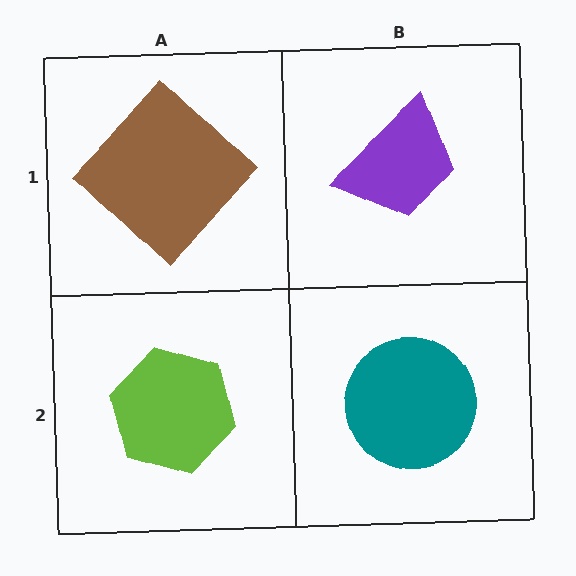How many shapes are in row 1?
2 shapes.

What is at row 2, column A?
A lime hexagon.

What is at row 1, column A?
A brown diamond.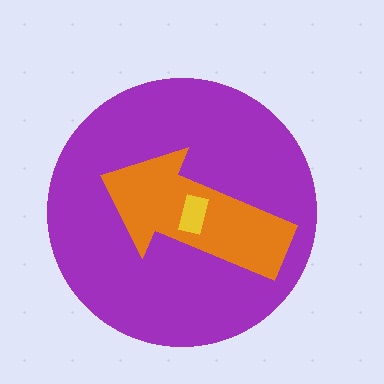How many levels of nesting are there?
3.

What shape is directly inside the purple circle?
The orange arrow.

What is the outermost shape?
The purple circle.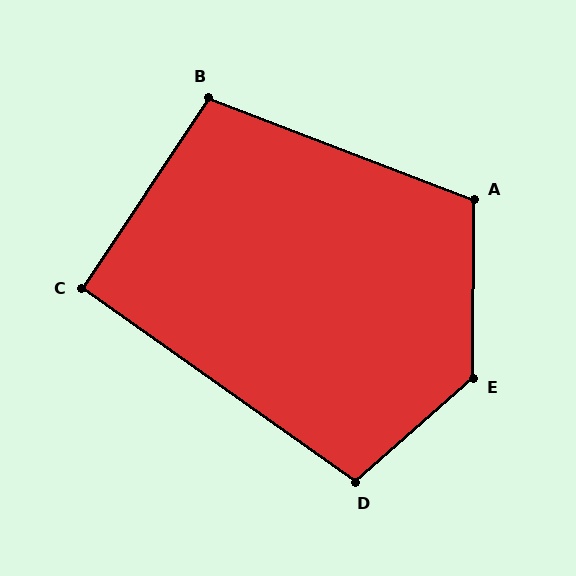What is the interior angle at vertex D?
Approximately 103 degrees (obtuse).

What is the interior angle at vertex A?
Approximately 111 degrees (obtuse).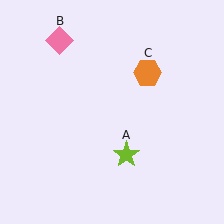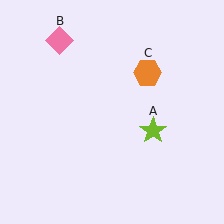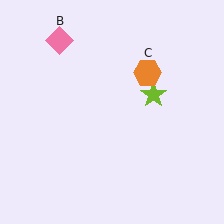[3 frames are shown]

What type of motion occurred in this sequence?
The lime star (object A) rotated counterclockwise around the center of the scene.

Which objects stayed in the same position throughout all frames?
Pink diamond (object B) and orange hexagon (object C) remained stationary.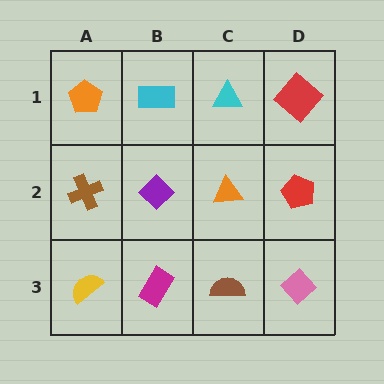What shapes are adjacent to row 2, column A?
An orange pentagon (row 1, column A), a yellow semicircle (row 3, column A), a purple diamond (row 2, column B).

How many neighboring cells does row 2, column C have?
4.